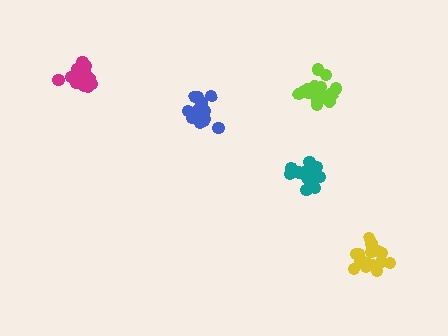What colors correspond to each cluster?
The clusters are colored: yellow, lime, teal, blue, magenta.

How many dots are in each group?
Group 1: 17 dots, Group 2: 19 dots, Group 3: 16 dots, Group 4: 17 dots, Group 5: 19 dots (88 total).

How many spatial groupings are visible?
There are 5 spatial groupings.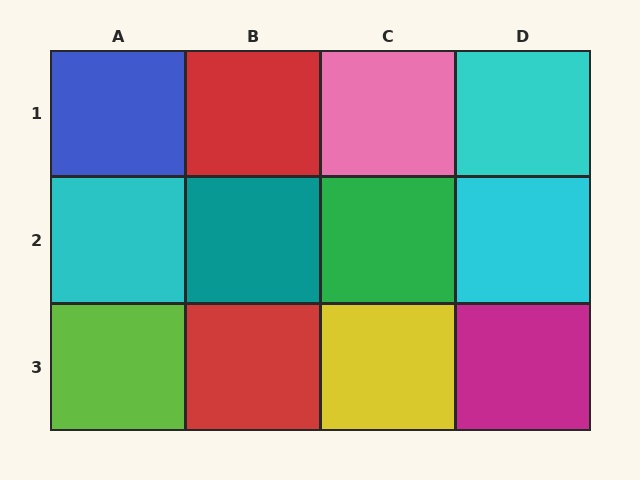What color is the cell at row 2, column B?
Teal.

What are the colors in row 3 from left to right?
Lime, red, yellow, magenta.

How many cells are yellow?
1 cell is yellow.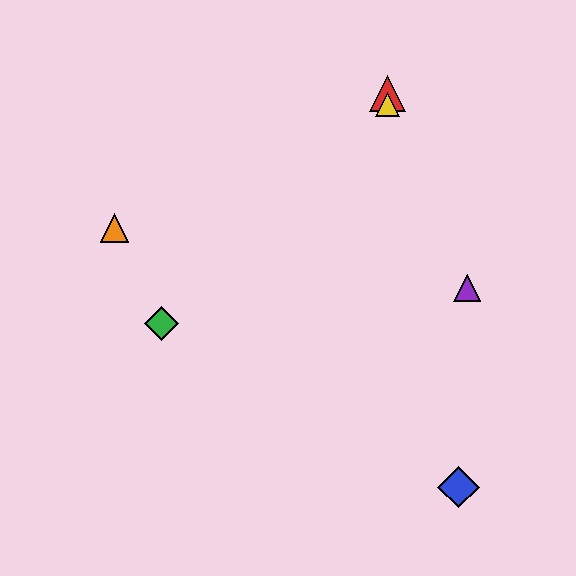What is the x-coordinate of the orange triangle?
The orange triangle is at x≈114.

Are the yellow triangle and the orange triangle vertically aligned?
No, the yellow triangle is at x≈388 and the orange triangle is at x≈114.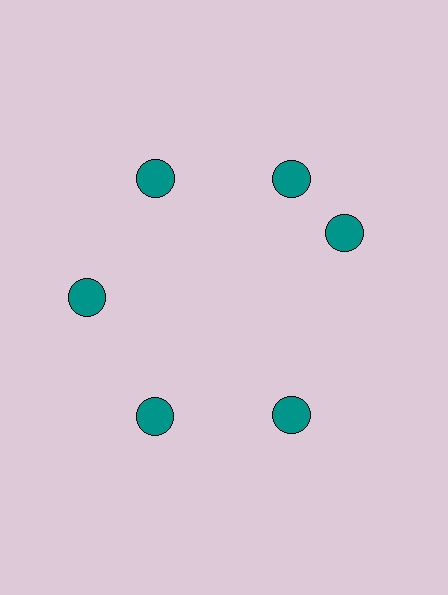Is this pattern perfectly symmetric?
No. The 6 teal circles are arranged in a ring, but one element near the 3 o'clock position is rotated out of alignment along the ring, breaking the 6-fold rotational symmetry.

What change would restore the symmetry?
The symmetry would be restored by rotating it back into even spacing with its neighbors so that all 6 circles sit at equal angles and equal distance from the center.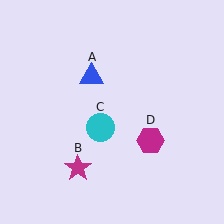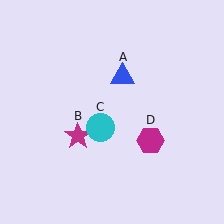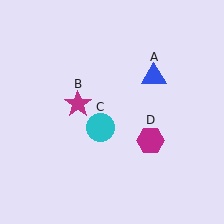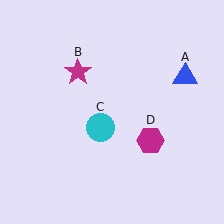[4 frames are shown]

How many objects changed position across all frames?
2 objects changed position: blue triangle (object A), magenta star (object B).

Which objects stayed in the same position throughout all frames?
Cyan circle (object C) and magenta hexagon (object D) remained stationary.